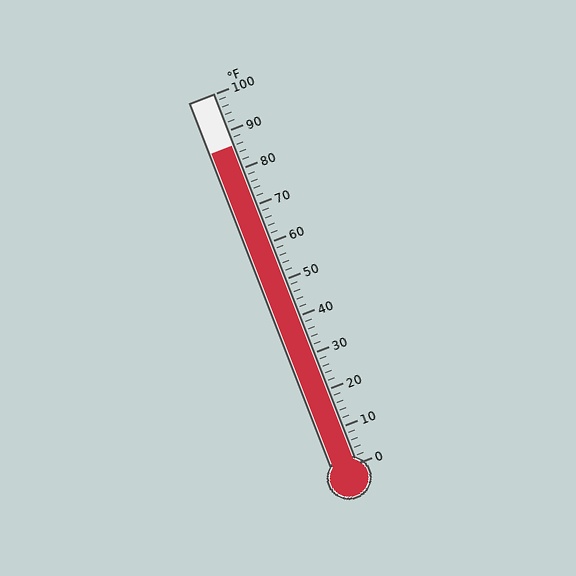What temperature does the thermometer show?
The thermometer shows approximately 86°F.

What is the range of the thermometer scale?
The thermometer scale ranges from 0°F to 100°F.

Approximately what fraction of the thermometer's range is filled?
The thermometer is filled to approximately 85% of its range.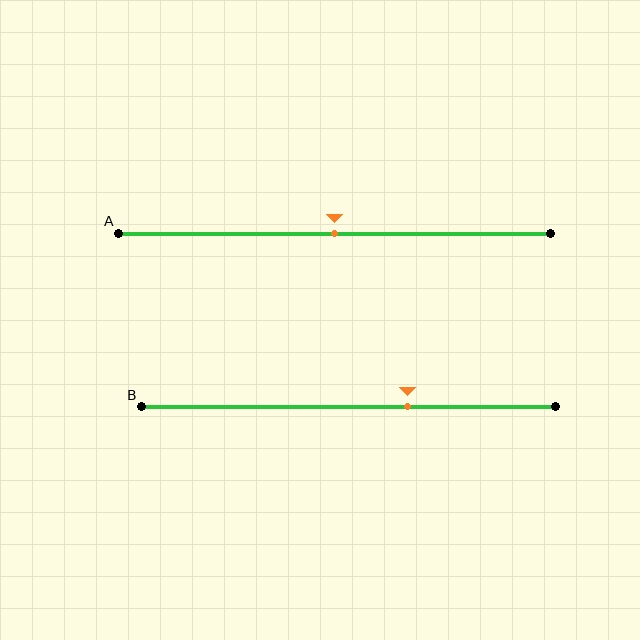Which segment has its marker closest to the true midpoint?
Segment A has its marker closest to the true midpoint.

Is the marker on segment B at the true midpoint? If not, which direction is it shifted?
No, the marker on segment B is shifted to the right by about 14% of the segment length.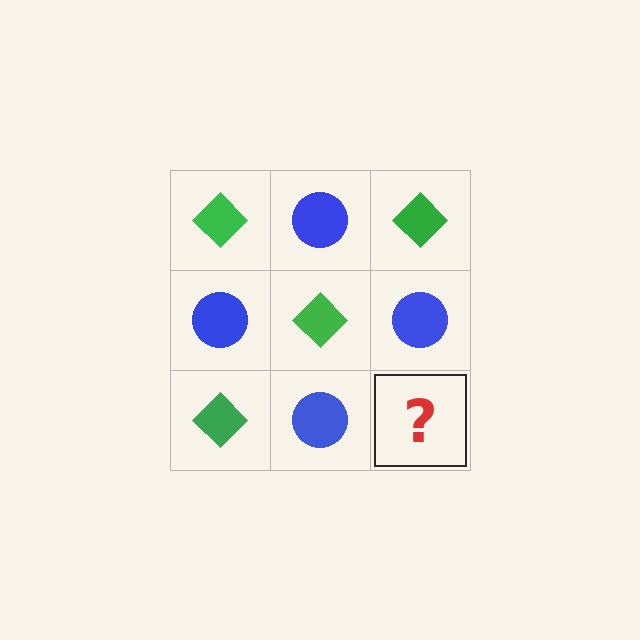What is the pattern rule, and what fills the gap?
The rule is that it alternates green diamond and blue circle in a checkerboard pattern. The gap should be filled with a green diamond.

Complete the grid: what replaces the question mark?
The question mark should be replaced with a green diamond.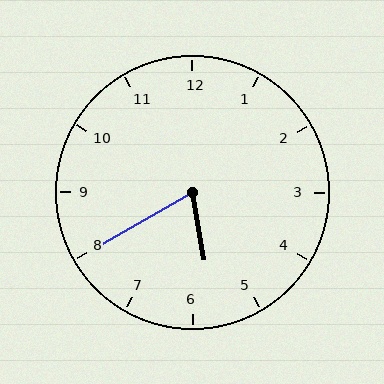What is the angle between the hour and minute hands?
Approximately 70 degrees.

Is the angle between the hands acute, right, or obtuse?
It is acute.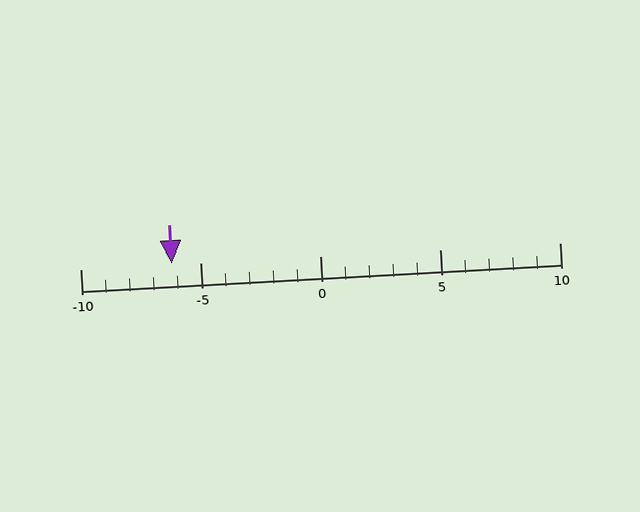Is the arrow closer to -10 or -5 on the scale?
The arrow is closer to -5.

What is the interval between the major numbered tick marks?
The major tick marks are spaced 5 units apart.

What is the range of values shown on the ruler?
The ruler shows values from -10 to 10.